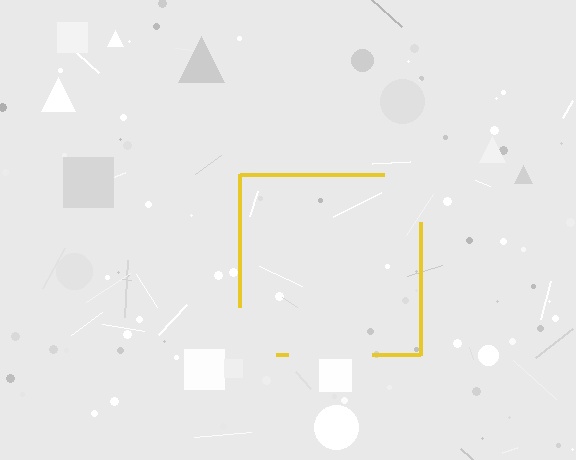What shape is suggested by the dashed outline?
The dashed outline suggests a square.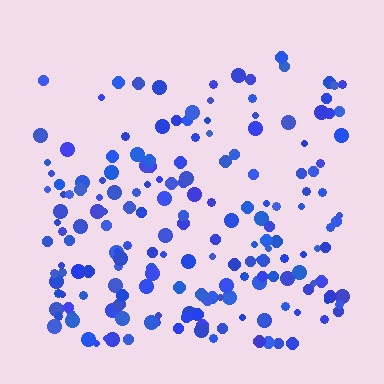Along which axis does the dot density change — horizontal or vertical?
Vertical.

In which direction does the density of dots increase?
From top to bottom, with the bottom side densest.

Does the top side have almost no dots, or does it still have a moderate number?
Still a moderate number, just noticeably fewer than the bottom.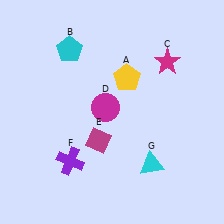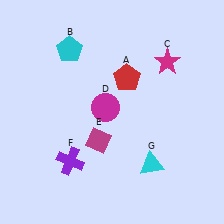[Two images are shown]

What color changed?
The pentagon (A) changed from yellow in Image 1 to red in Image 2.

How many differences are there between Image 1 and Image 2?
There is 1 difference between the two images.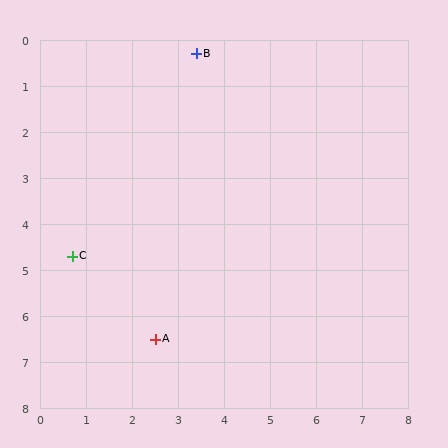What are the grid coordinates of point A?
Point A is at approximately (2.5, 6.5).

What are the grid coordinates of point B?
Point B is at approximately (3.4, 0.3).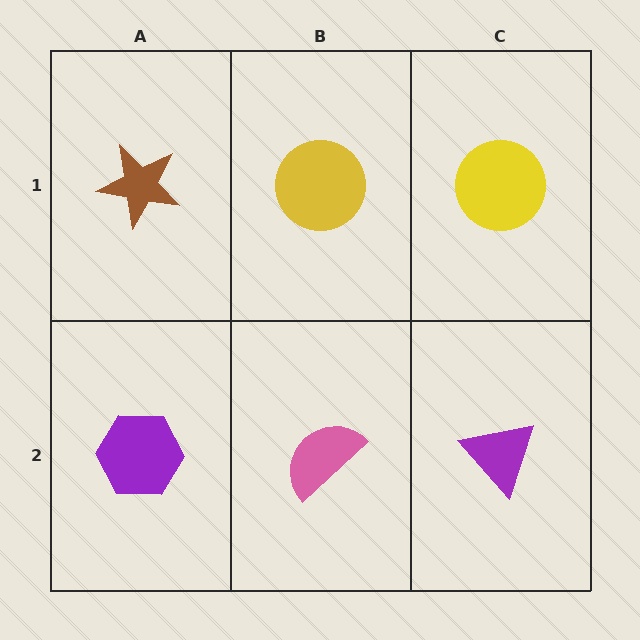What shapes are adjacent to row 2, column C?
A yellow circle (row 1, column C), a pink semicircle (row 2, column B).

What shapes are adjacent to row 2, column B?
A yellow circle (row 1, column B), a purple hexagon (row 2, column A), a purple triangle (row 2, column C).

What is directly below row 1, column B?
A pink semicircle.